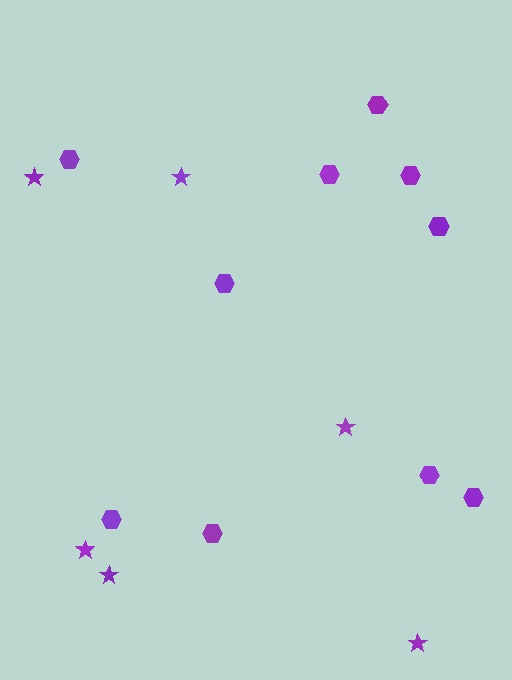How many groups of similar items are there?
There are 2 groups: one group of hexagons (10) and one group of stars (6).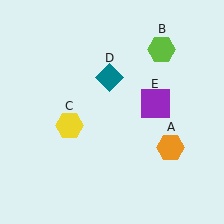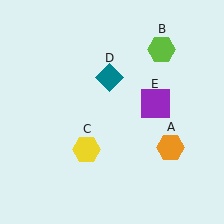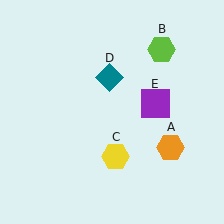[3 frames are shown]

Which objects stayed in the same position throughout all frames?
Orange hexagon (object A) and lime hexagon (object B) and teal diamond (object D) and purple square (object E) remained stationary.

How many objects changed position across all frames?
1 object changed position: yellow hexagon (object C).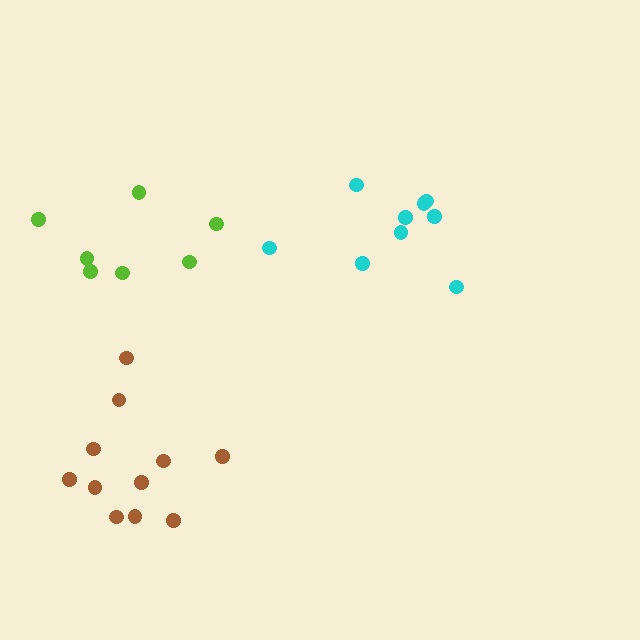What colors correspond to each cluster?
The clusters are colored: brown, cyan, lime.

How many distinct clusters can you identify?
There are 3 distinct clusters.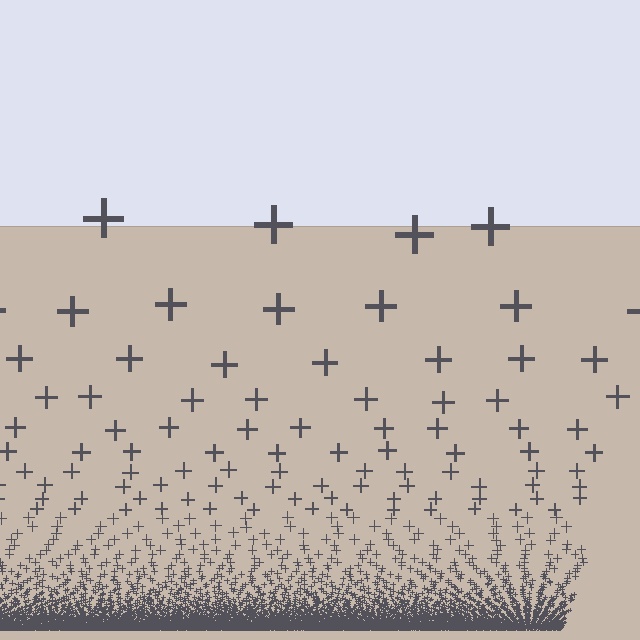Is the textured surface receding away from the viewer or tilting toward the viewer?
The surface appears to tilt toward the viewer. Texture elements get larger and sparser toward the top.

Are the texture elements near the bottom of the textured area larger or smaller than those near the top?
Smaller. The gradient is inverted — elements near the bottom are smaller and denser.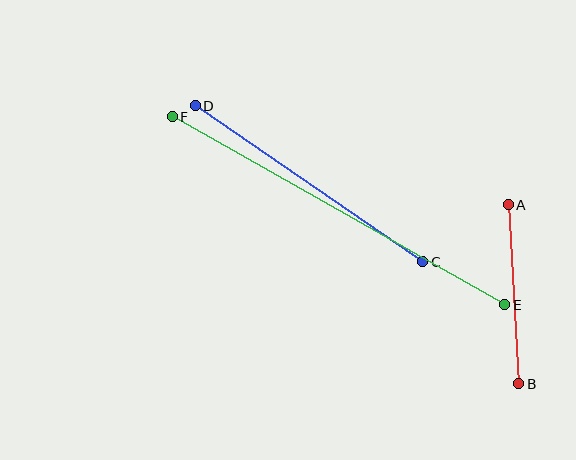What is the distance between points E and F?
The distance is approximately 382 pixels.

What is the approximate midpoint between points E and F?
The midpoint is at approximately (338, 211) pixels.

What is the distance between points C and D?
The distance is approximately 276 pixels.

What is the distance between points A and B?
The distance is approximately 179 pixels.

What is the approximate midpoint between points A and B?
The midpoint is at approximately (513, 294) pixels.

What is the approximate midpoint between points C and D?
The midpoint is at approximately (309, 184) pixels.